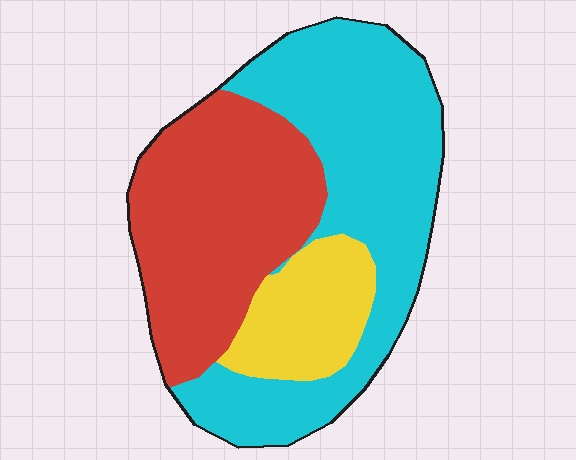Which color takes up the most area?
Cyan, at roughly 45%.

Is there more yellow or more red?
Red.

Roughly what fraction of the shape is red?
Red takes up about three eighths (3/8) of the shape.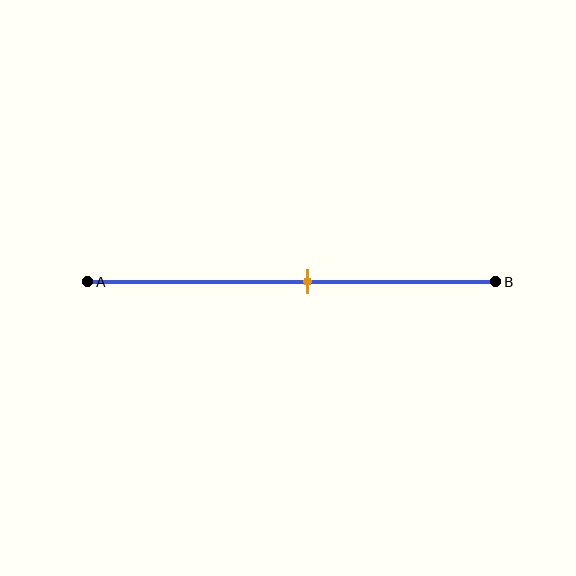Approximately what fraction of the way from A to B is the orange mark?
The orange mark is approximately 55% of the way from A to B.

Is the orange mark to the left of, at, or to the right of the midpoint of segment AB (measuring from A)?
The orange mark is to the right of the midpoint of segment AB.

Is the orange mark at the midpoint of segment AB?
No, the mark is at about 55% from A, not at the 50% midpoint.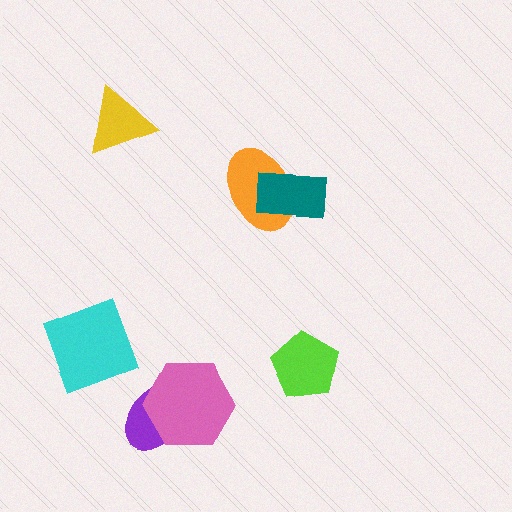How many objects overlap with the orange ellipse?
1 object overlaps with the orange ellipse.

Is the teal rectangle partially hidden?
No, no other shape covers it.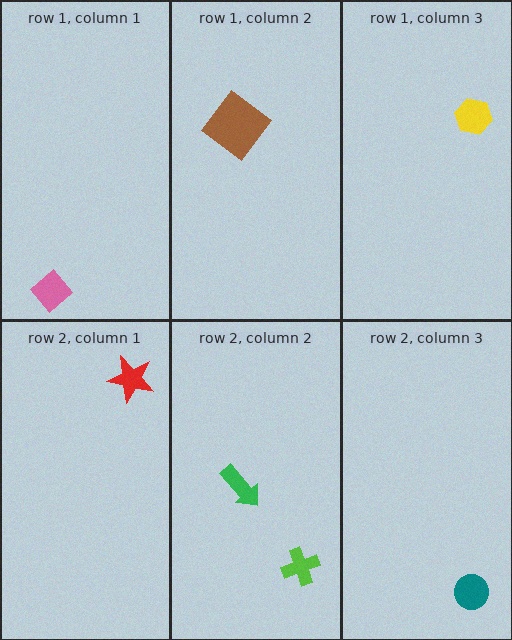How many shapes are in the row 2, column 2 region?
2.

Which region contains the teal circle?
The row 2, column 3 region.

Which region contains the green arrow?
The row 2, column 2 region.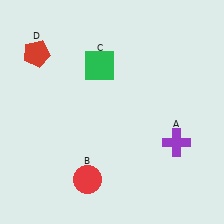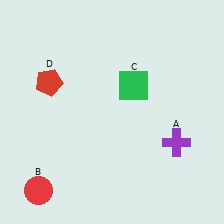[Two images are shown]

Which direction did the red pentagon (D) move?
The red pentagon (D) moved down.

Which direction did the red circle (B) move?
The red circle (B) moved left.